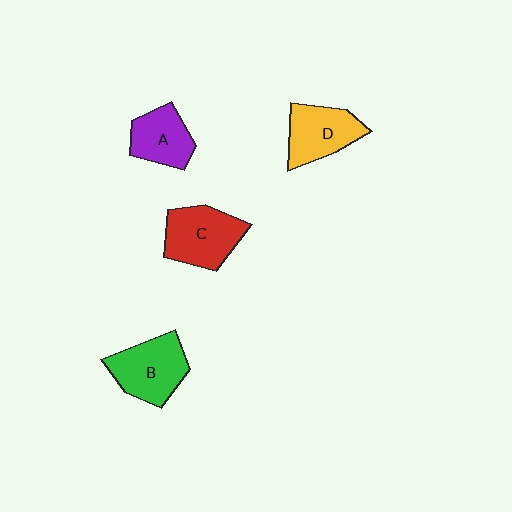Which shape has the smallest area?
Shape A (purple).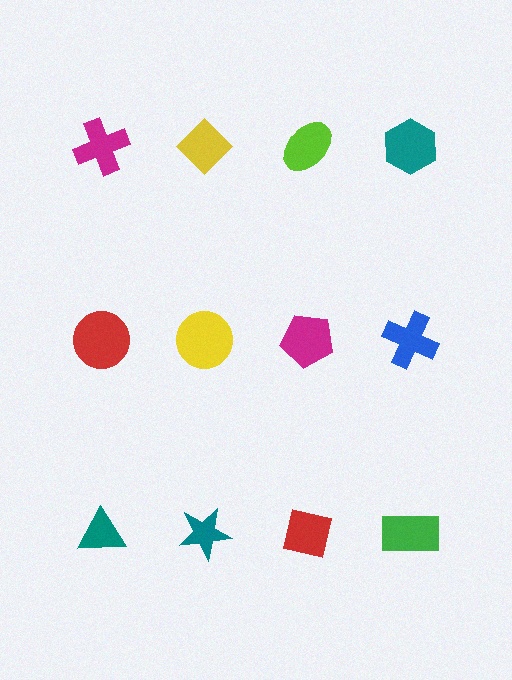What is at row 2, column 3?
A magenta pentagon.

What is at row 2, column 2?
A yellow circle.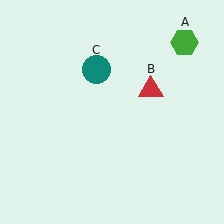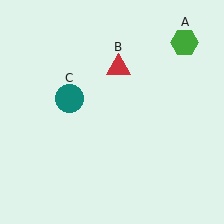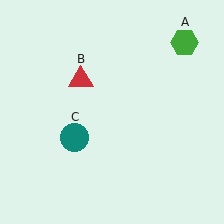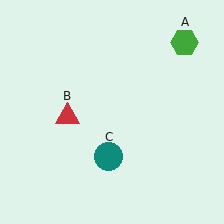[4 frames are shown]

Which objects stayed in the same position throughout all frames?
Green hexagon (object A) remained stationary.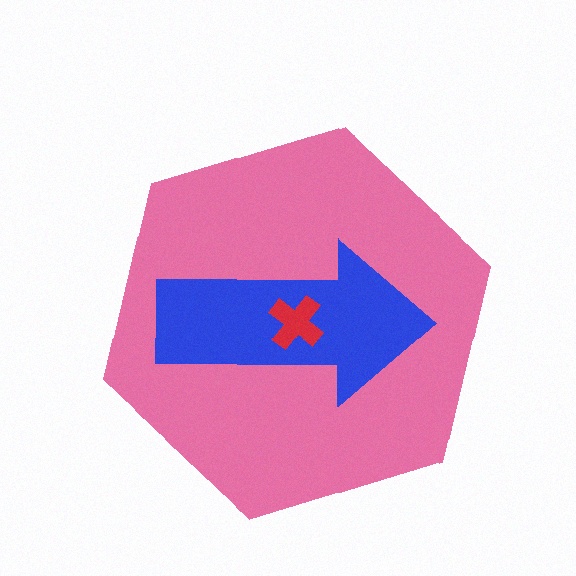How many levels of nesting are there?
3.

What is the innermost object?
The red cross.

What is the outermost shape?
The pink hexagon.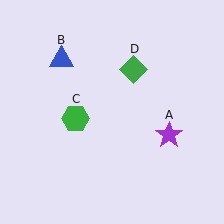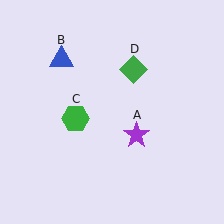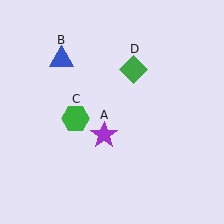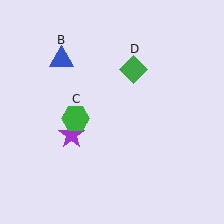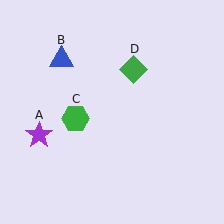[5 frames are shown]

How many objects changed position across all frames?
1 object changed position: purple star (object A).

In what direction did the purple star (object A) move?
The purple star (object A) moved left.